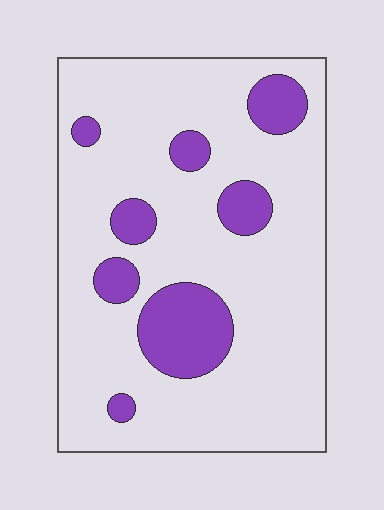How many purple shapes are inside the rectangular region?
8.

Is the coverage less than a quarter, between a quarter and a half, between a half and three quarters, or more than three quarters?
Less than a quarter.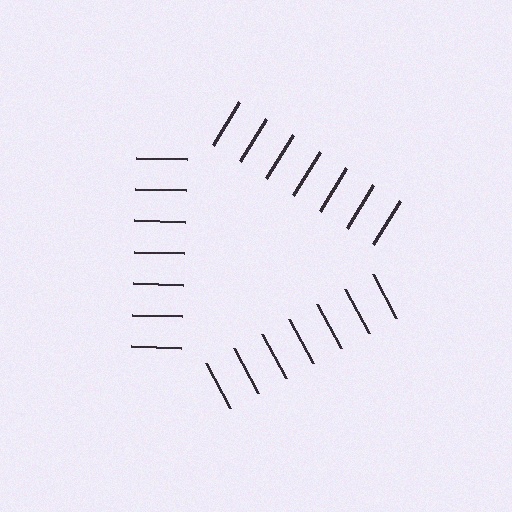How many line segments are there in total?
21 — 7 along each of the 3 edges.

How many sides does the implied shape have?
3 sides — the line-ends trace a triangle.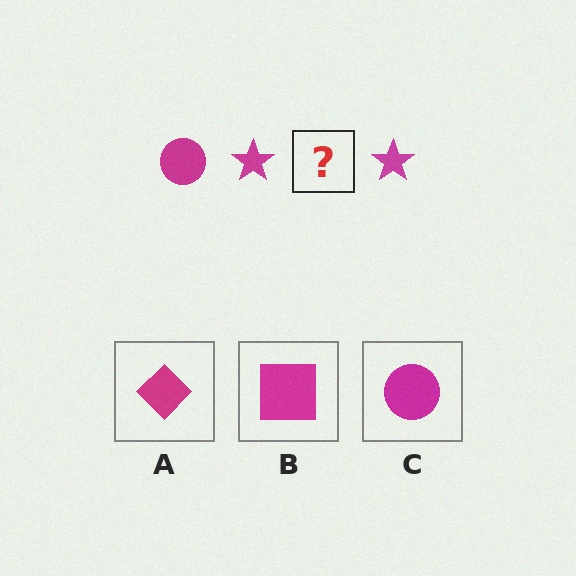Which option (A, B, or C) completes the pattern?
C.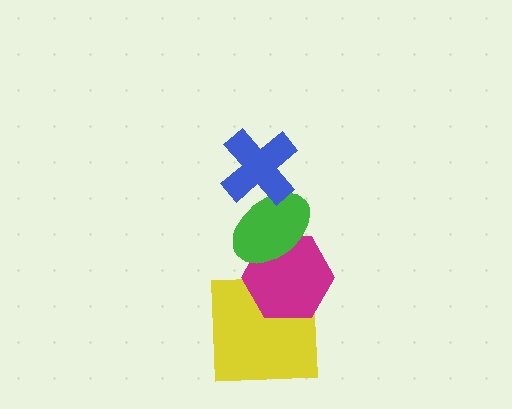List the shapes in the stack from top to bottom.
From top to bottom: the blue cross, the green ellipse, the magenta hexagon, the yellow square.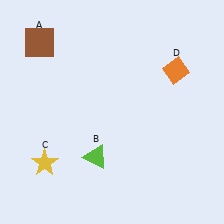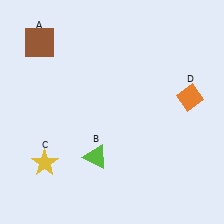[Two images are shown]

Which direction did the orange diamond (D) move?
The orange diamond (D) moved down.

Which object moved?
The orange diamond (D) moved down.